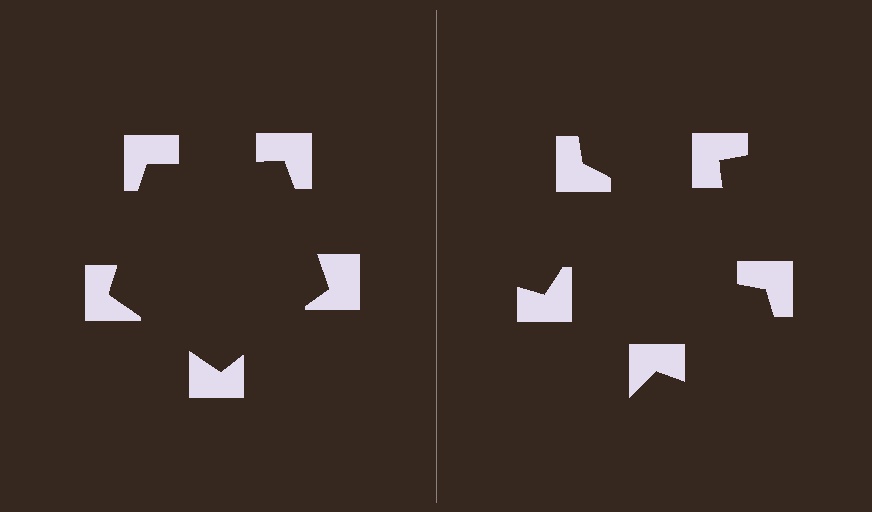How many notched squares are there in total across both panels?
10 — 5 on each side.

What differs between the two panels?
The notched squares are positioned identically on both sides; only the wedge orientations differ. On the left they align to a pentagon; on the right they are misaligned.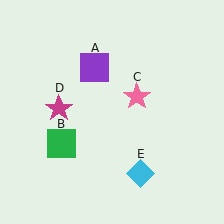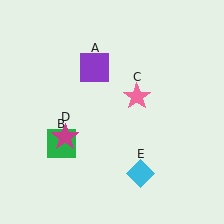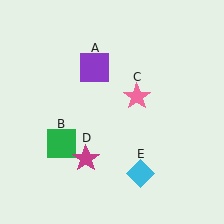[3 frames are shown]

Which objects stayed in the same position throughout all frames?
Purple square (object A) and green square (object B) and pink star (object C) and cyan diamond (object E) remained stationary.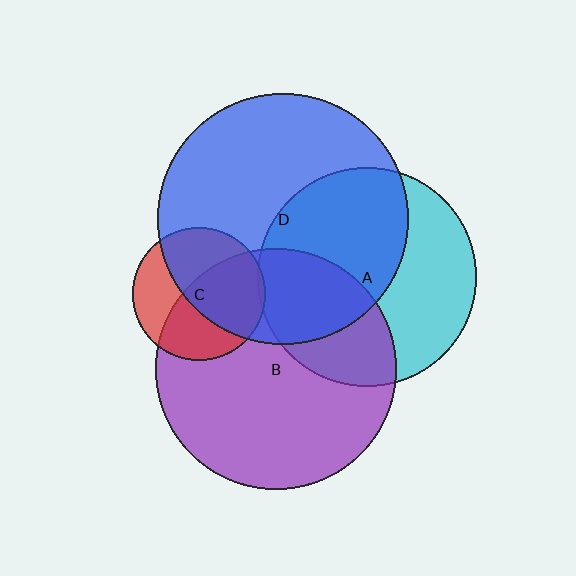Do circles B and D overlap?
Yes.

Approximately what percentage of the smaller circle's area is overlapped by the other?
Approximately 30%.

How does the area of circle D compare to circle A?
Approximately 1.3 times.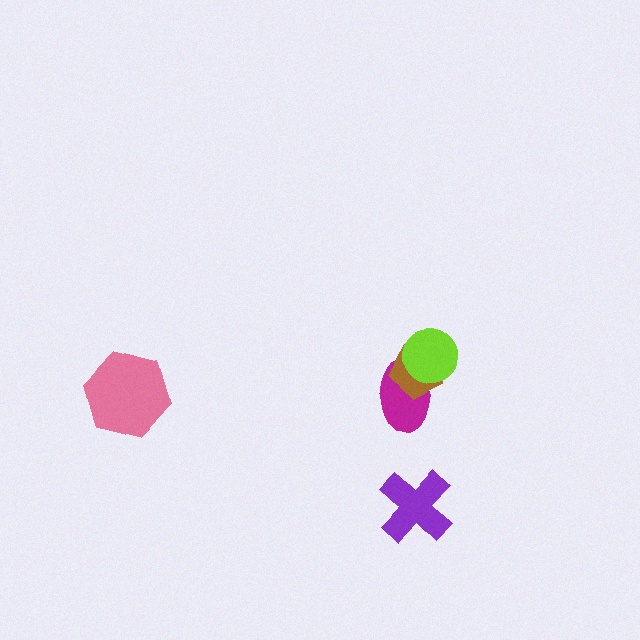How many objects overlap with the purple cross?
0 objects overlap with the purple cross.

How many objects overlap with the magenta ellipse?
2 objects overlap with the magenta ellipse.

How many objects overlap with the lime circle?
2 objects overlap with the lime circle.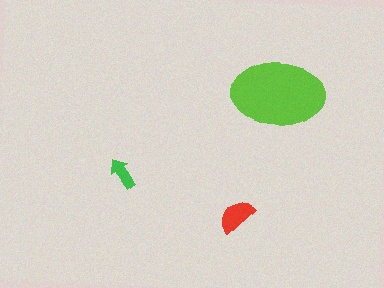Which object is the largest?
The lime ellipse.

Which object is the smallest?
The green arrow.